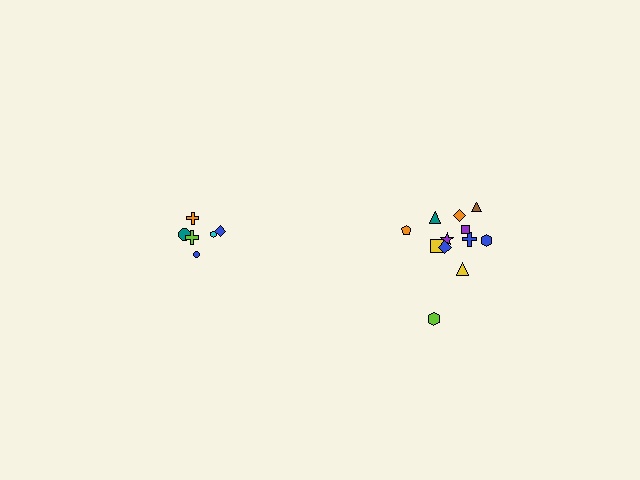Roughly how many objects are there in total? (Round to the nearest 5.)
Roughly 20 objects in total.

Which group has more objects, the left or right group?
The right group.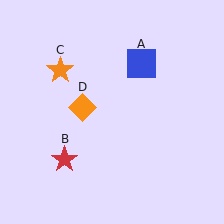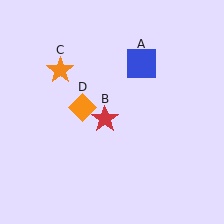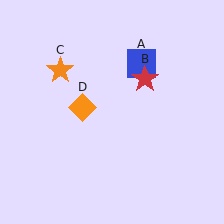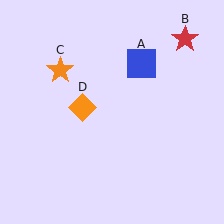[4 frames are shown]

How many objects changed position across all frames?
1 object changed position: red star (object B).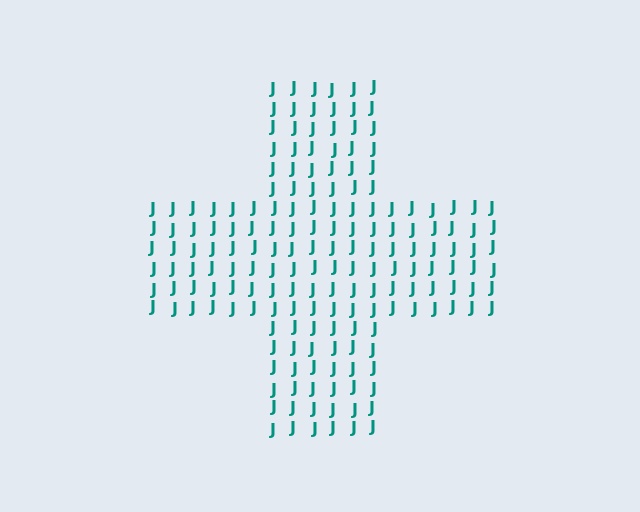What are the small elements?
The small elements are letter J's.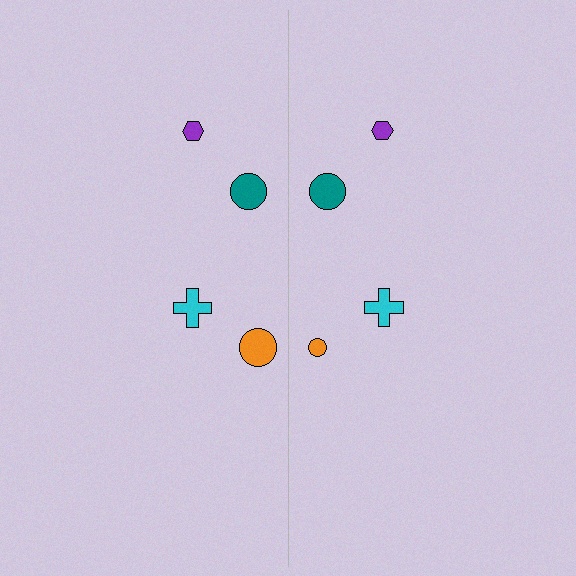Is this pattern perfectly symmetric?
No, the pattern is not perfectly symmetric. The orange circle on the right side has a different size than its mirror counterpart.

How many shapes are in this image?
There are 8 shapes in this image.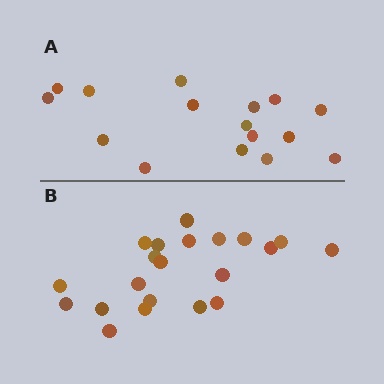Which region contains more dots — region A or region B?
Region B (the bottom region) has more dots.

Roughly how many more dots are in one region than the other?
Region B has about 5 more dots than region A.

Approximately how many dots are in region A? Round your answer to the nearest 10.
About 20 dots. (The exact count is 16, which rounds to 20.)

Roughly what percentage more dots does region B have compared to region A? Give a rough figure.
About 30% more.